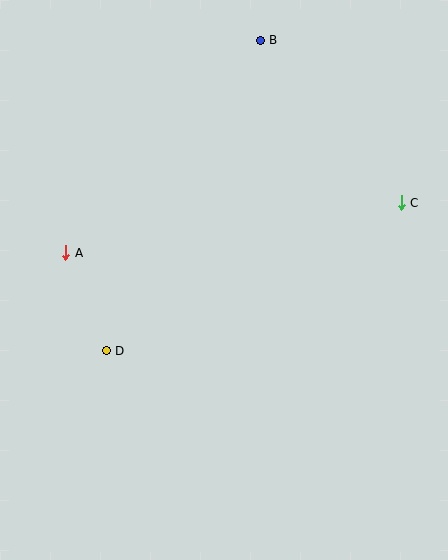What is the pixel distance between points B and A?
The distance between B and A is 288 pixels.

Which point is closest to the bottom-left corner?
Point D is closest to the bottom-left corner.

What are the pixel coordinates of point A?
Point A is at (66, 253).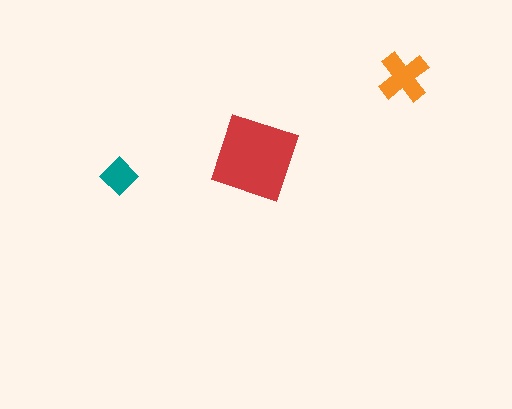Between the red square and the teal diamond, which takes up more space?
The red square.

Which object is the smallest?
The teal diamond.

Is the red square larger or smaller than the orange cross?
Larger.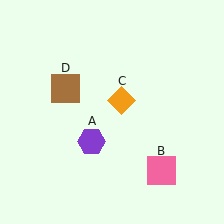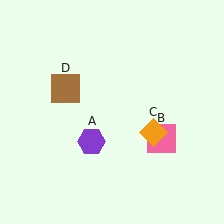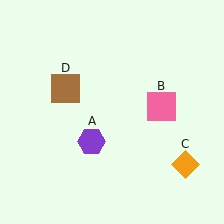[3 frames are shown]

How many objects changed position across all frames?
2 objects changed position: pink square (object B), orange diamond (object C).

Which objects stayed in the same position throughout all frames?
Purple hexagon (object A) and brown square (object D) remained stationary.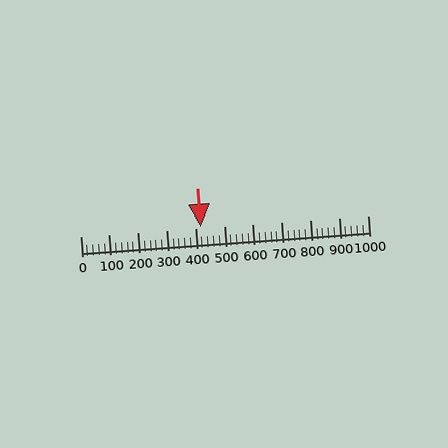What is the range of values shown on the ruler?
The ruler shows values from 0 to 1000.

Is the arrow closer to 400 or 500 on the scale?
The arrow is closer to 400.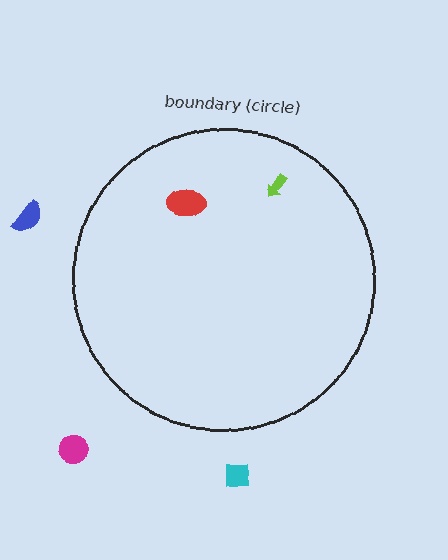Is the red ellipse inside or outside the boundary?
Inside.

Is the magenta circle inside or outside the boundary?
Outside.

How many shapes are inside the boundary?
2 inside, 3 outside.